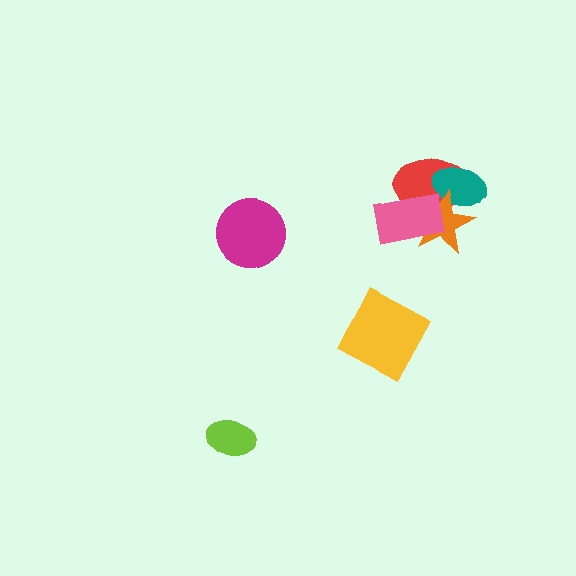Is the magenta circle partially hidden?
No, no other shape covers it.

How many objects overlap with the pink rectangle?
2 objects overlap with the pink rectangle.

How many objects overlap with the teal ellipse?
2 objects overlap with the teal ellipse.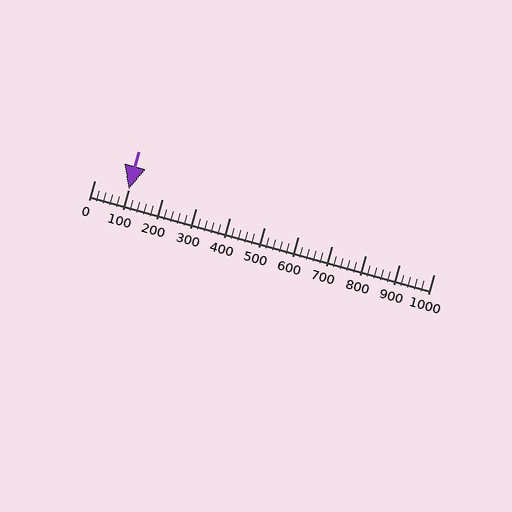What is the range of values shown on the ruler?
The ruler shows values from 0 to 1000.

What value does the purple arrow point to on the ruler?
The purple arrow points to approximately 102.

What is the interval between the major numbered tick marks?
The major tick marks are spaced 100 units apart.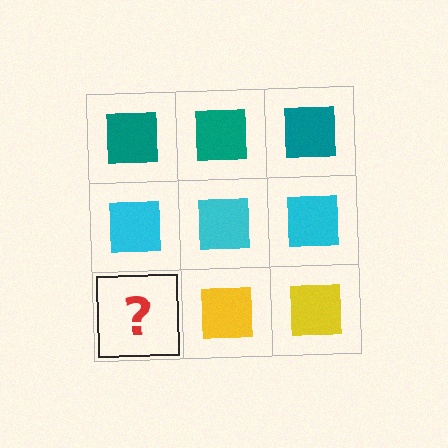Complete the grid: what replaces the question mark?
The question mark should be replaced with a yellow square.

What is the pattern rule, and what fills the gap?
The rule is that each row has a consistent color. The gap should be filled with a yellow square.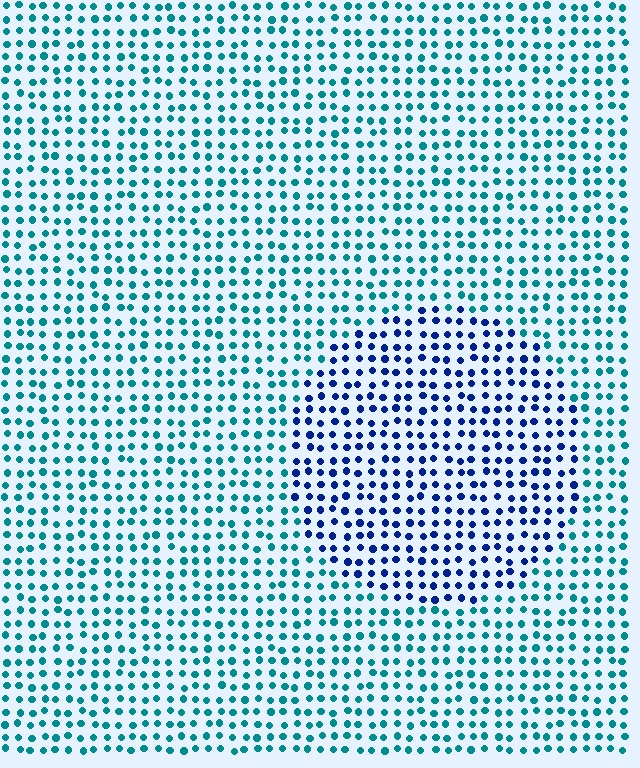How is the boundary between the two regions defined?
The boundary is defined purely by a slight shift in hue (about 46 degrees). Spacing, size, and orientation are identical on both sides.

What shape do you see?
I see a circle.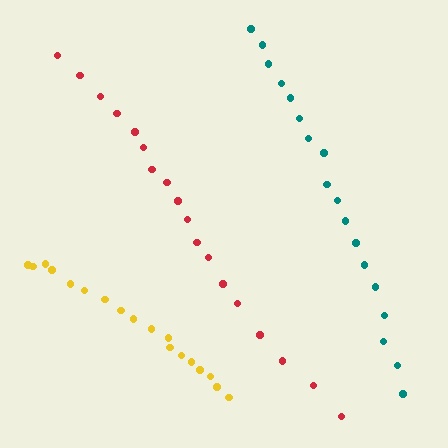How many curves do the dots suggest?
There are 3 distinct paths.